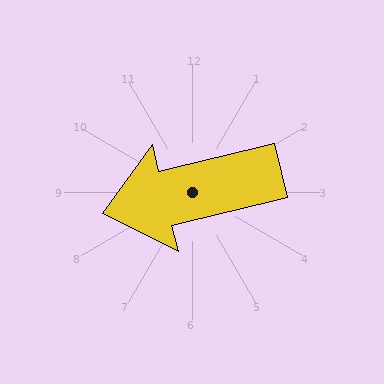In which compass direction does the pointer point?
West.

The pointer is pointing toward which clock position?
Roughly 9 o'clock.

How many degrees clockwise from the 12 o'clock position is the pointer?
Approximately 257 degrees.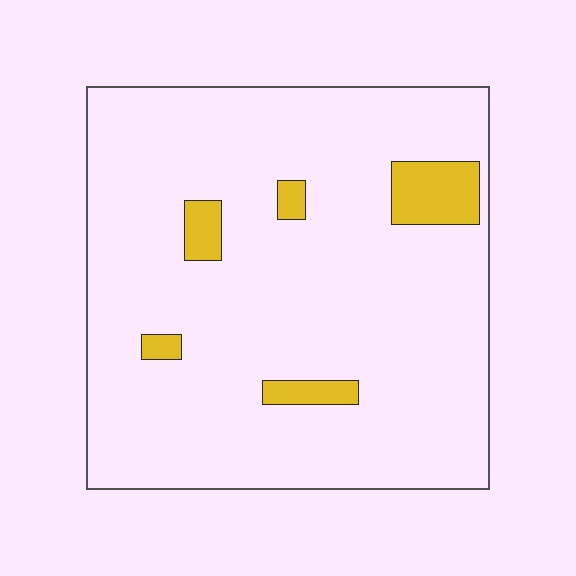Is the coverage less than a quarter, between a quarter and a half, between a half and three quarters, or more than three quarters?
Less than a quarter.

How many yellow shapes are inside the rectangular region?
5.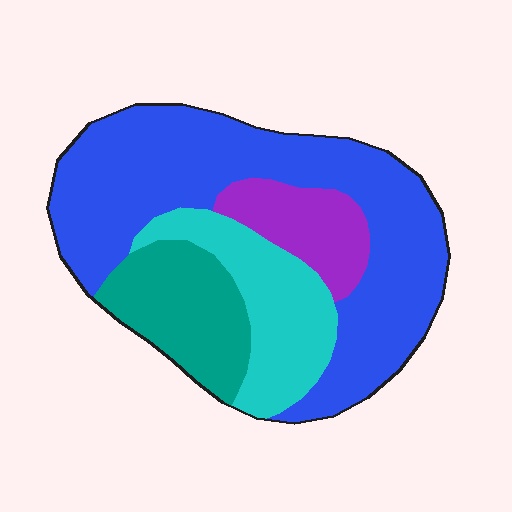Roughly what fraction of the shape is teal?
Teal covers about 15% of the shape.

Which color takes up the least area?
Purple, at roughly 10%.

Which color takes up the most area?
Blue, at roughly 55%.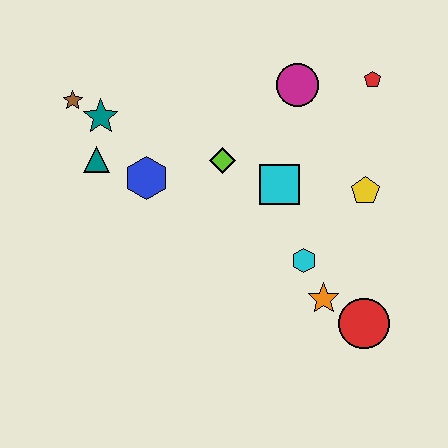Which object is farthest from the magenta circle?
The red circle is farthest from the magenta circle.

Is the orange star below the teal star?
Yes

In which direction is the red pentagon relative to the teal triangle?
The red pentagon is to the right of the teal triangle.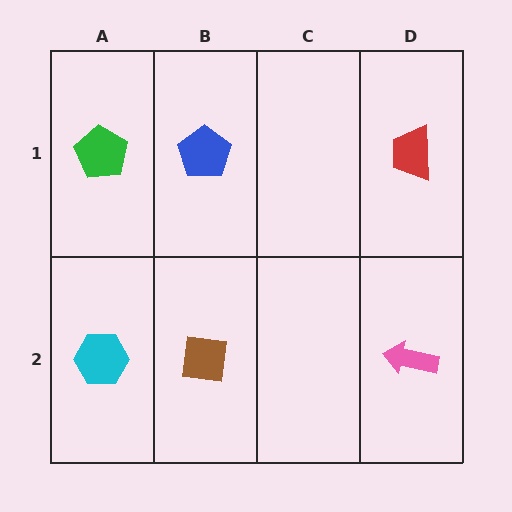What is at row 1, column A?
A green pentagon.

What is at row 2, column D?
A pink arrow.